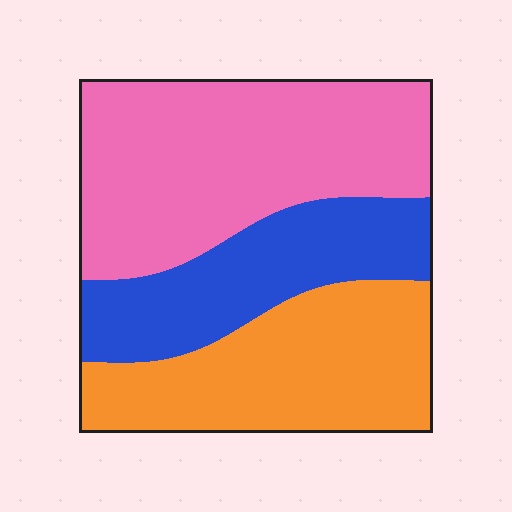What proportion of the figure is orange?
Orange covers around 30% of the figure.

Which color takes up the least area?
Blue, at roughly 25%.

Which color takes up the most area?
Pink, at roughly 45%.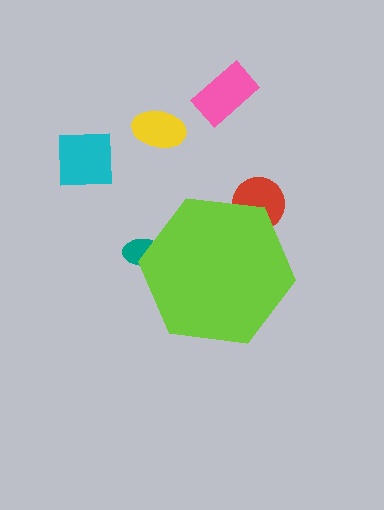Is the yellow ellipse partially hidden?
No, the yellow ellipse is fully visible.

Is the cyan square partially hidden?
No, the cyan square is fully visible.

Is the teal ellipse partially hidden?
Yes, the teal ellipse is partially hidden behind the lime hexagon.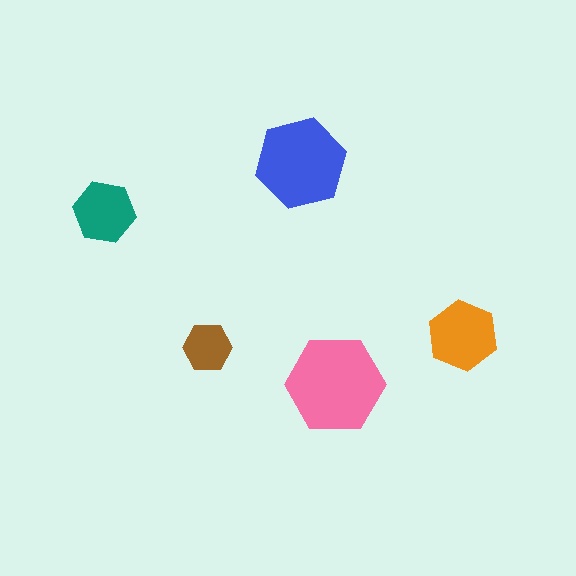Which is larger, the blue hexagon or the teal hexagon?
The blue one.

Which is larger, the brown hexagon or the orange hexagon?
The orange one.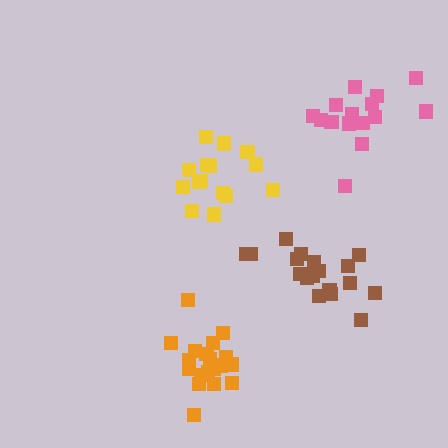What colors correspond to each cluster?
The clusters are colored: yellow, brown, pink, orange.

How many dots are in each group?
Group 1: 15 dots, Group 2: 18 dots, Group 3: 15 dots, Group 4: 19 dots (67 total).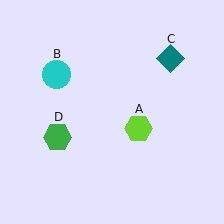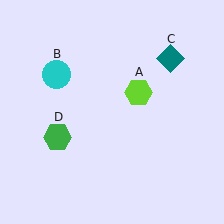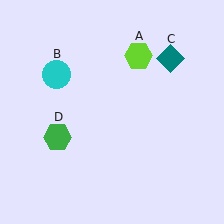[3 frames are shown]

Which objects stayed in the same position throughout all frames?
Cyan circle (object B) and teal diamond (object C) and green hexagon (object D) remained stationary.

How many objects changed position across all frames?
1 object changed position: lime hexagon (object A).